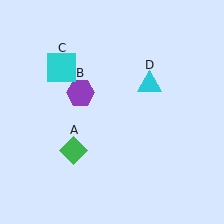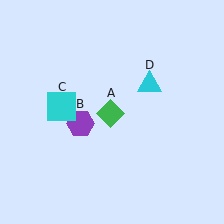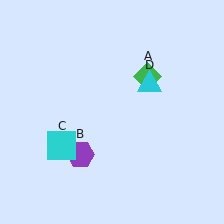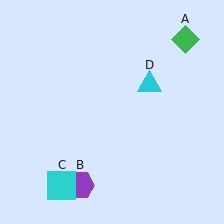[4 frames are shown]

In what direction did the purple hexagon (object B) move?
The purple hexagon (object B) moved down.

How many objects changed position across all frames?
3 objects changed position: green diamond (object A), purple hexagon (object B), cyan square (object C).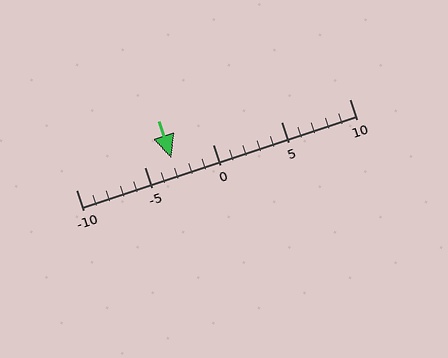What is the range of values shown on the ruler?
The ruler shows values from -10 to 10.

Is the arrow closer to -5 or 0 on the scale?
The arrow is closer to -5.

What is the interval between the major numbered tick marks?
The major tick marks are spaced 5 units apart.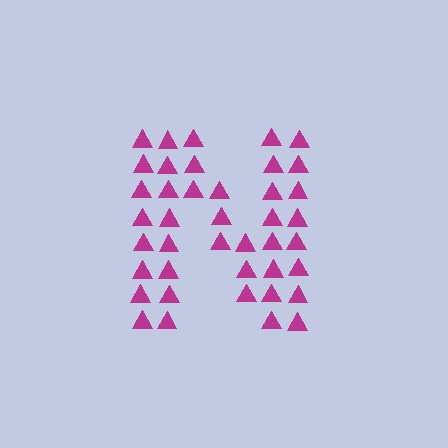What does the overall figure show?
The overall figure shows the letter N.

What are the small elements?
The small elements are triangles.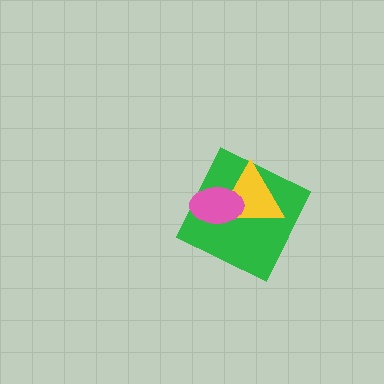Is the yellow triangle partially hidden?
Yes, it is partially covered by another shape.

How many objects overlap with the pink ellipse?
2 objects overlap with the pink ellipse.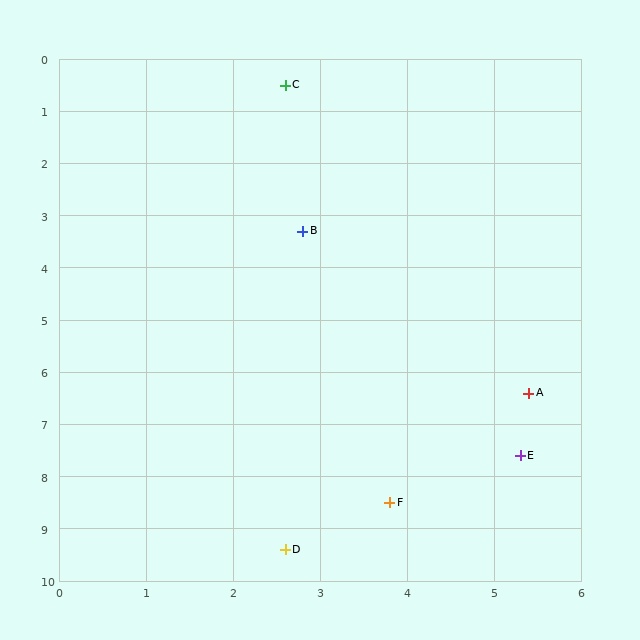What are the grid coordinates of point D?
Point D is at approximately (2.6, 9.4).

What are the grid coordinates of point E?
Point E is at approximately (5.3, 7.6).